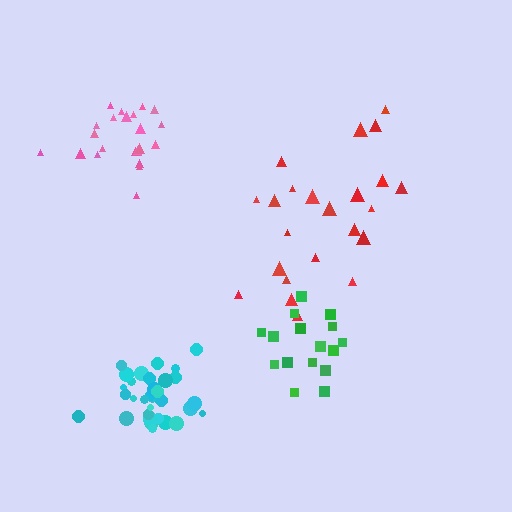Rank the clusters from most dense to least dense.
cyan, pink, green, red.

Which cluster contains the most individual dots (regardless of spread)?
Cyan (34).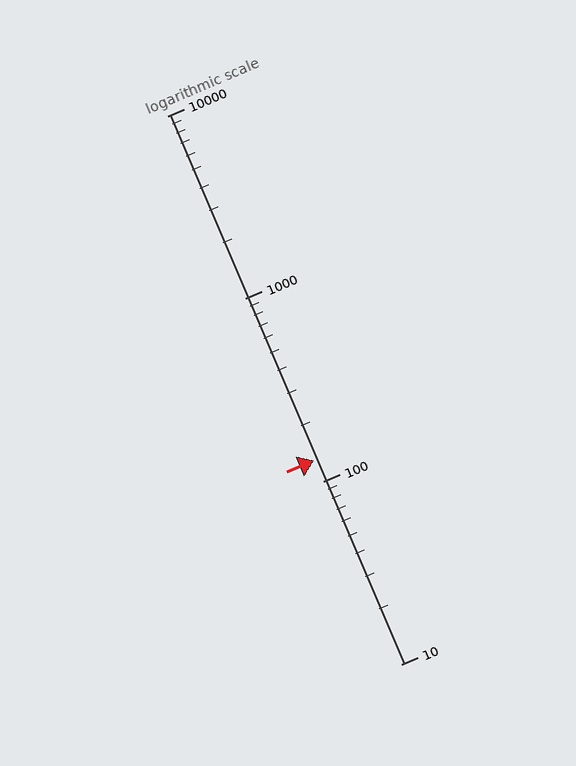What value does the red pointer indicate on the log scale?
The pointer indicates approximately 130.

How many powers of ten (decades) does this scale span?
The scale spans 3 decades, from 10 to 10000.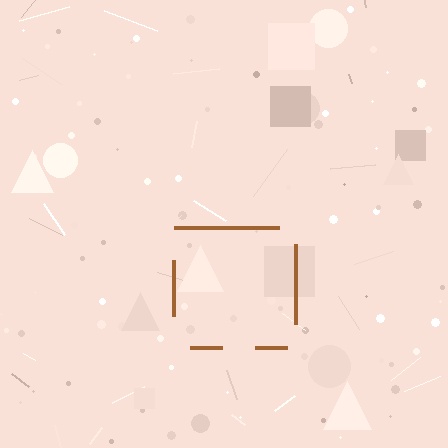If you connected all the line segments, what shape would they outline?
They would outline a square.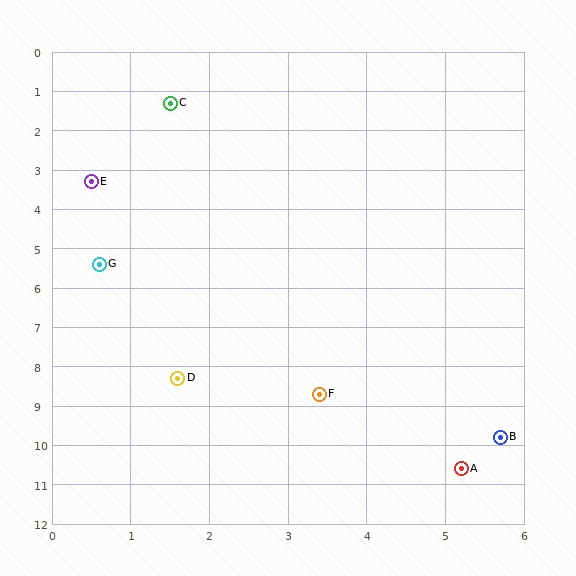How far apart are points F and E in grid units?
Points F and E are about 6.1 grid units apart.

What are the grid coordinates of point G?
Point G is at approximately (0.6, 5.4).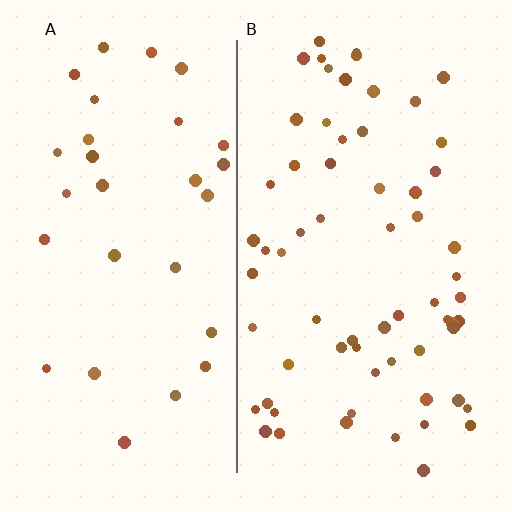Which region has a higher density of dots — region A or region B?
B (the right).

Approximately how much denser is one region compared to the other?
Approximately 2.1× — region B over region A.